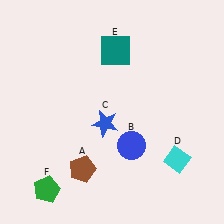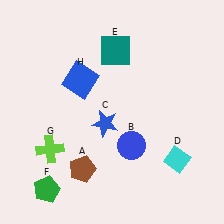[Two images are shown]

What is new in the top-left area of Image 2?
A blue square (H) was added in the top-left area of Image 2.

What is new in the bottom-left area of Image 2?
A lime cross (G) was added in the bottom-left area of Image 2.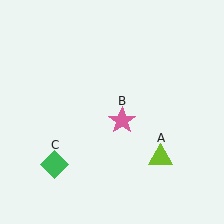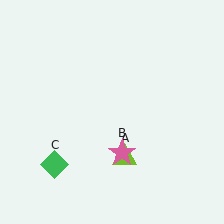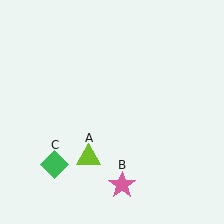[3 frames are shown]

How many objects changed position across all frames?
2 objects changed position: lime triangle (object A), pink star (object B).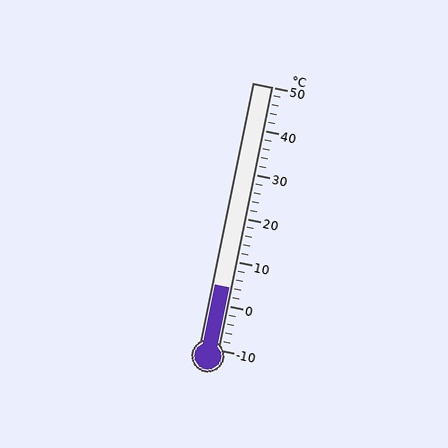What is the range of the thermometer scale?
The thermometer scale ranges from -10°C to 50°C.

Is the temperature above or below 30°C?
The temperature is below 30°C.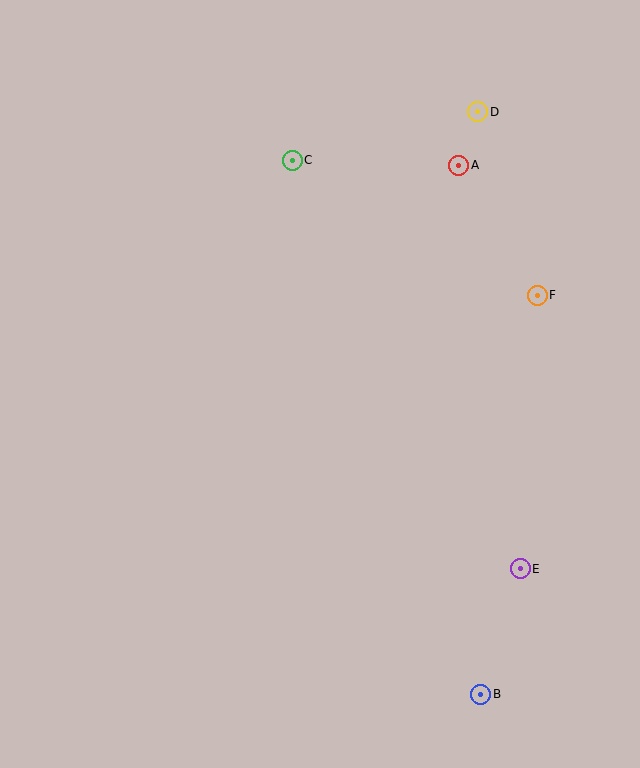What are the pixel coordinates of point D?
Point D is at (478, 112).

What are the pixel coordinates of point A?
Point A is at (459, 165).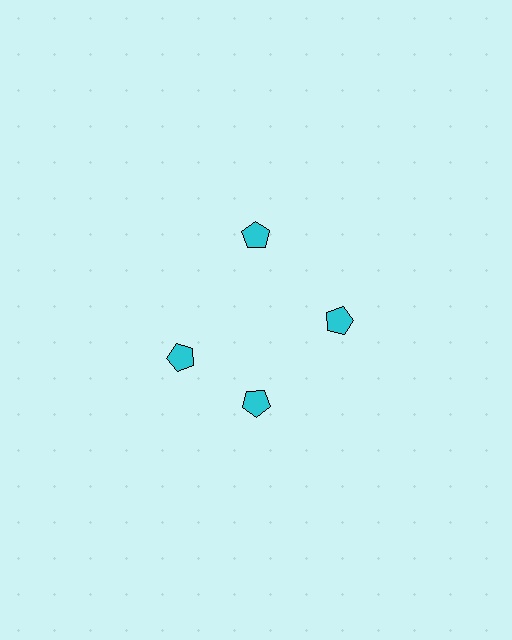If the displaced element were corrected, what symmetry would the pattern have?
It would have 4-fold rotational symmetry — the pattern would map onto itself every 90 degrees.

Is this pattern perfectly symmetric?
No. The 4 cyan pentagons are arranged in a ring, but one element near the 9 o'clock position is rotated out of alignment along the ring, breaking the 4-fold rotational symmetry.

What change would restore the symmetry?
The symmetry would be restored by rotating it back into even spacing with its neighbors so that all 4 pentagons sit at equal angles and equal distance from the center.